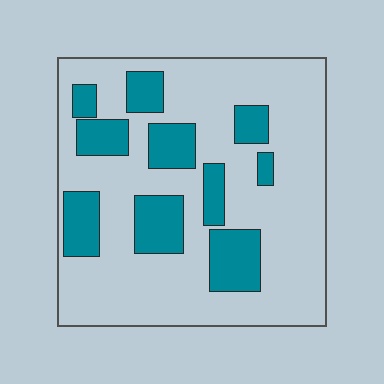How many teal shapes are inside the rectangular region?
10.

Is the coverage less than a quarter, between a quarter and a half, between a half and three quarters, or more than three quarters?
Between a quarter and a half.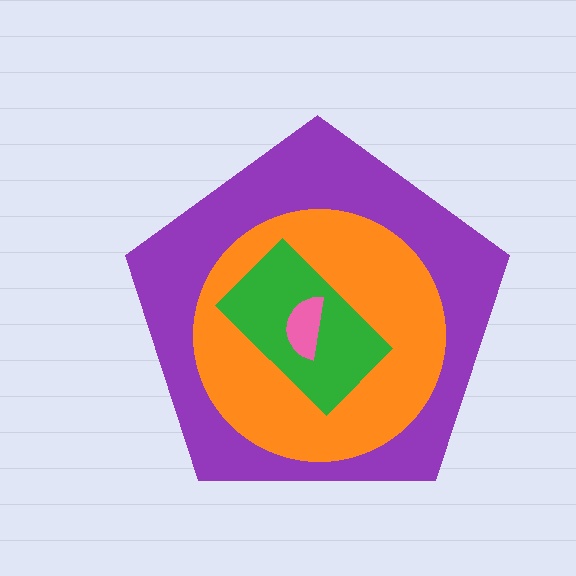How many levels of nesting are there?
4.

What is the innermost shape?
The pink semicircle.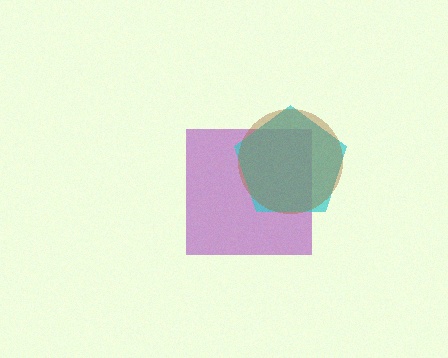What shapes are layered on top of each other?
The layered shapes are: a purple square, a cyan pentagon, a brown circle.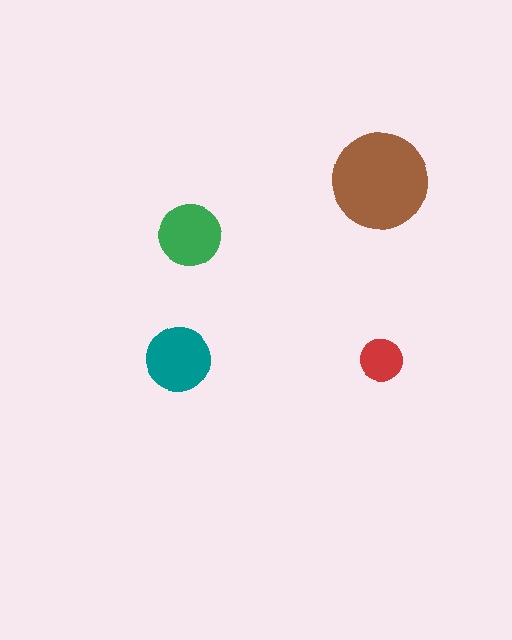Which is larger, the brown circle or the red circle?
The brown one.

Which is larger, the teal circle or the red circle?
The teal one.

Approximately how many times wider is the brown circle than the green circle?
About 1.5 times wider.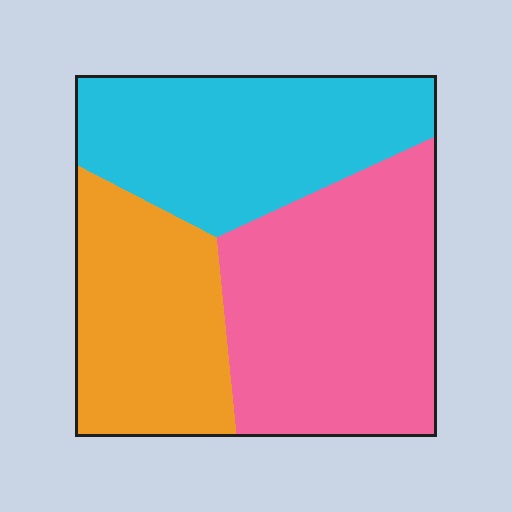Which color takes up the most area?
Pink, at roughly 40%.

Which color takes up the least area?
Orange, at roughly 25%.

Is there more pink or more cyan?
Pink.